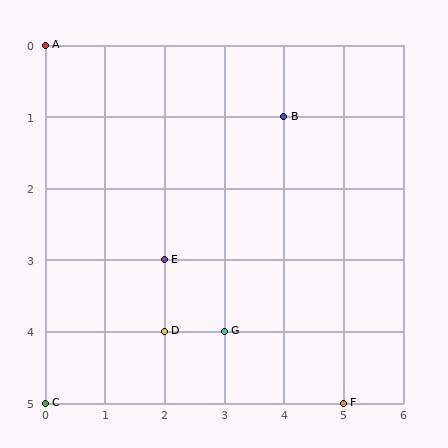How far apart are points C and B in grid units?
Points C and B are 4 columns and 4 rows apart (about 5.7 grid units diagonally).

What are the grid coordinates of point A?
Point A is at grid coordinates (0, 0).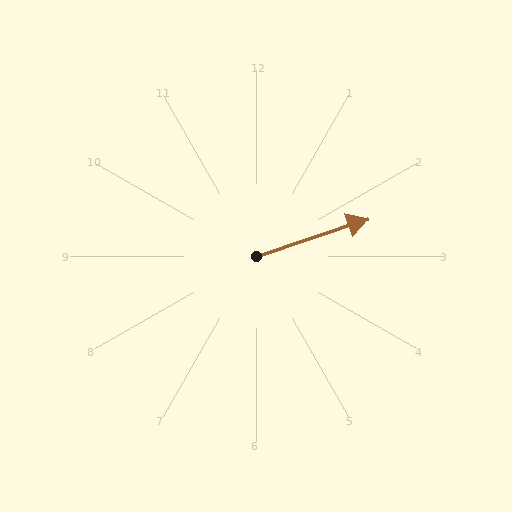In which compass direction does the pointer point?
East.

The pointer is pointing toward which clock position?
Roughly 2 o'clock.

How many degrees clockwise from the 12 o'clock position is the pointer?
Approximately 72 degrees.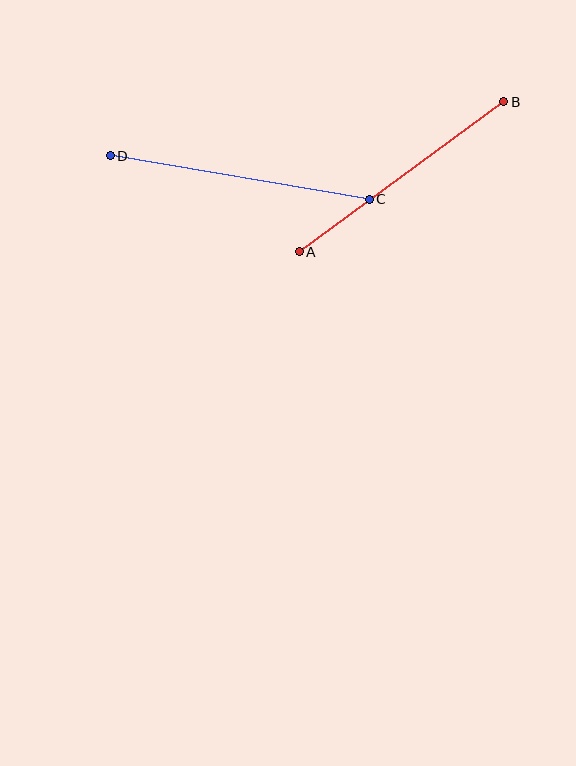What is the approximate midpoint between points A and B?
The midpoint is at approximately (401, 177) pixels.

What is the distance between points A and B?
The distance is approximately 254 pixels.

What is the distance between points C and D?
The distance is approximately 263 pixels.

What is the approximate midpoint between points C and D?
The midpoint is at approximately (240, 178) pixels.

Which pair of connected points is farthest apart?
Points C and D are farthest apart.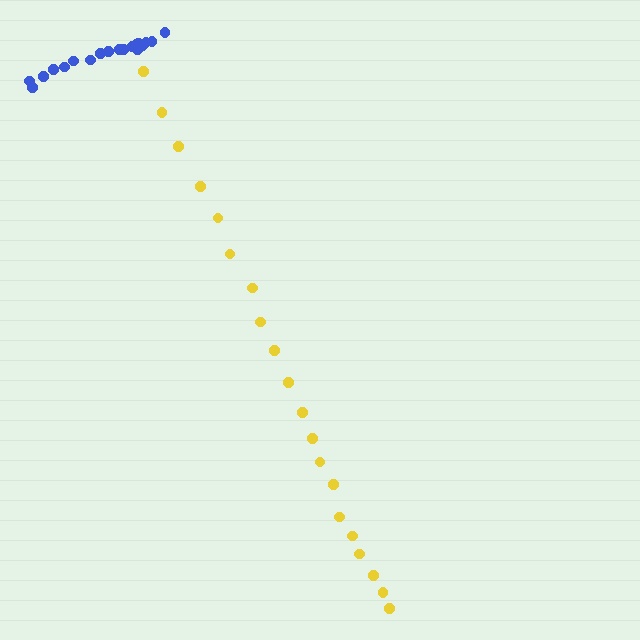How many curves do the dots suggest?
There are 2 distinct paths.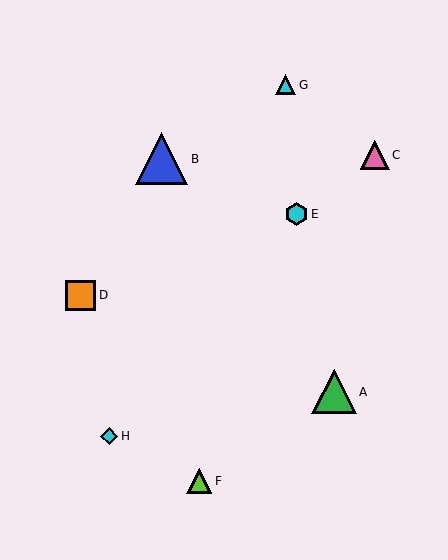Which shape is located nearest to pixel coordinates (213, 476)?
The lime triangle (labeled F) at (199, 481) is nearest to that location.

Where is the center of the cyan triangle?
The center of the cyan triangle is at (285, 85).